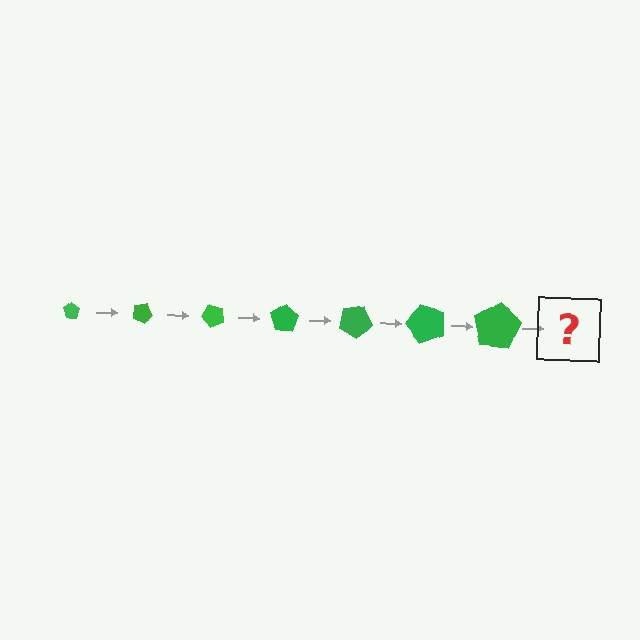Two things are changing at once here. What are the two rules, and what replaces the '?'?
The two rules are that the pentagon grows larger each step and it rotates 25 degrees each step. The '?' should be a pentagon, larger than the previous one and rotated 175 degrees from the start.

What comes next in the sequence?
The next element should be a pentagon, larger than the previous one and rotated 175 degrees from the start.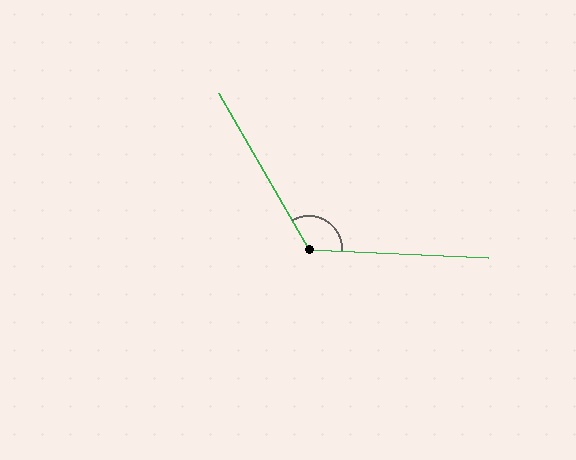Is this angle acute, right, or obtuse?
It is obtuse.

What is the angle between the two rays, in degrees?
Approximately 123 degrees.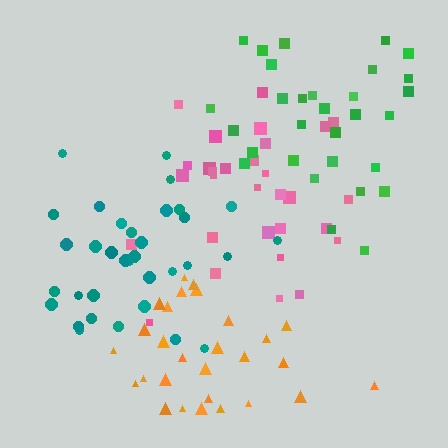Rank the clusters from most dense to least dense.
orange, pink, green, teal.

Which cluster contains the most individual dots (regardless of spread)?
Teal (34).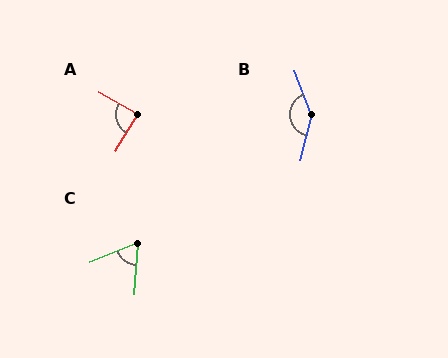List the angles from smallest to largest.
C (63°), A (89°), B (145°).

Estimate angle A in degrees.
Approximately 89 degrees.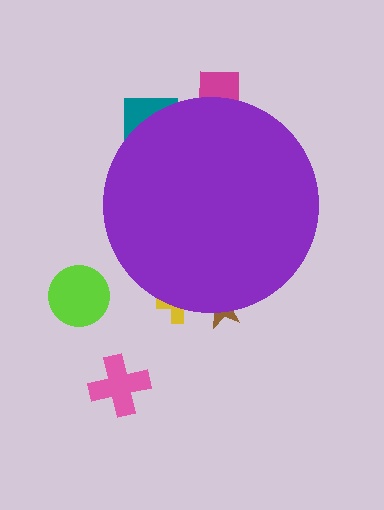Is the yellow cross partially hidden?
Yes, the yellow cross is partially hidden behind the purple circle.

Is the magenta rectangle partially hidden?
Yes, the magenta rectangle is partially hidden behind the purple circle.